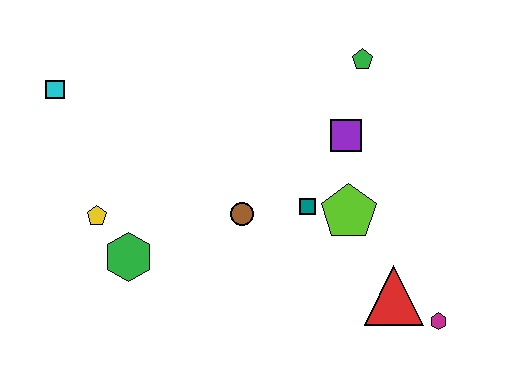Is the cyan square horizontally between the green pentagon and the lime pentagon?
No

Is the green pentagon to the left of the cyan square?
No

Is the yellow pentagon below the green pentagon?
Yes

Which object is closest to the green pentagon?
The purple square is closest to the green pentagon.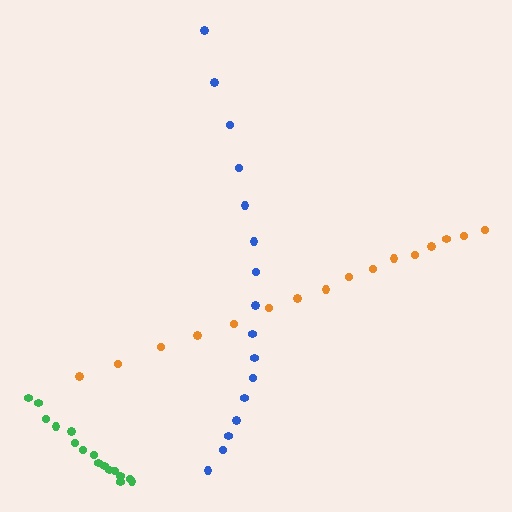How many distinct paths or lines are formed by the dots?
There are 3 distinct paths.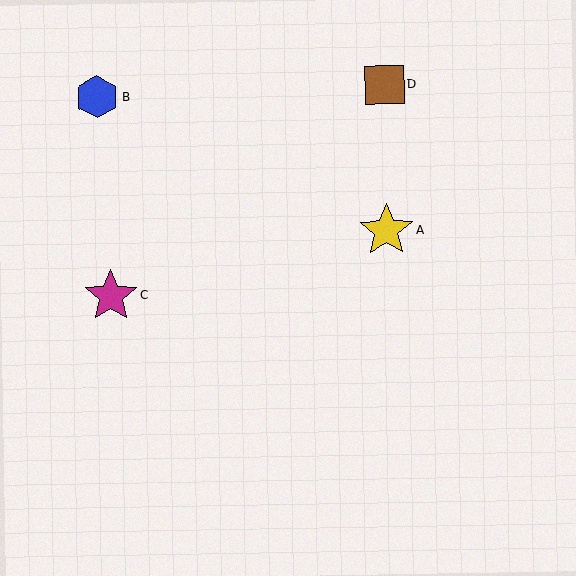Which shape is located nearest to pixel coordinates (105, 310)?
The magenta star (labeled C) at (111, 296) is nearest to that location.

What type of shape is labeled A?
Shape A is a yellow star.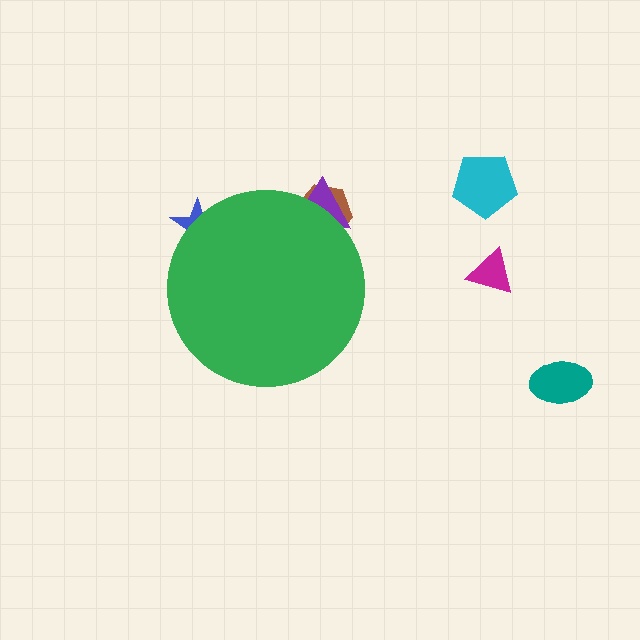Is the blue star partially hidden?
Yes, the blue star is partially hidden behind the green circle.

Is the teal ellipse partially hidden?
No, the teal ellipse is fully visible.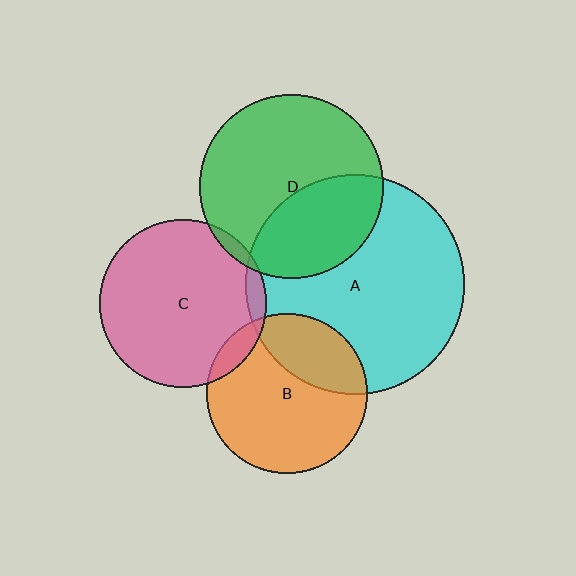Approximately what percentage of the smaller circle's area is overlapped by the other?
Approximately 5%.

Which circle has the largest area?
Circle A (cyan).